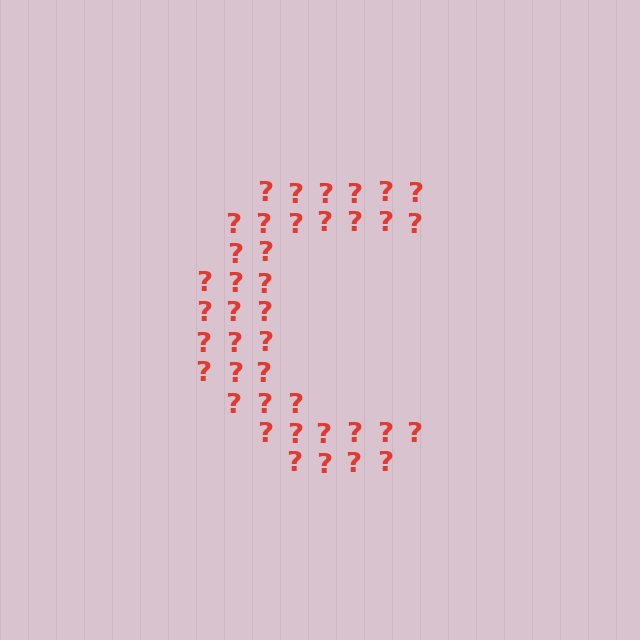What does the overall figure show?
The overall figure shows the letter C.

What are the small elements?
The small elements are question marks.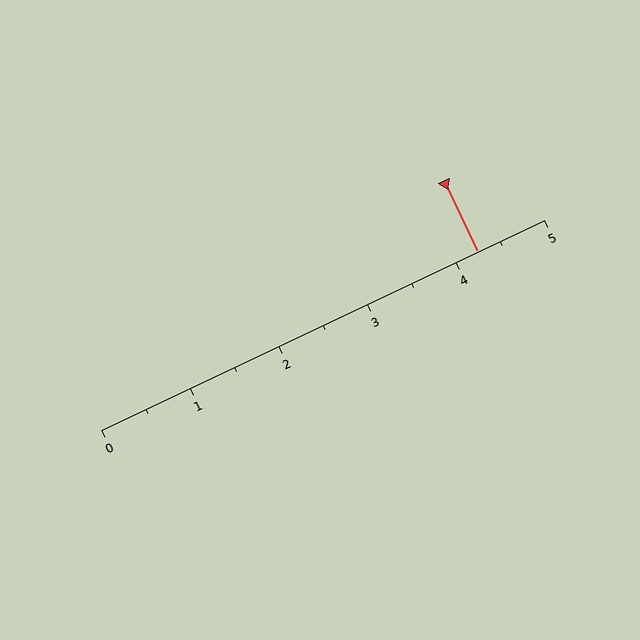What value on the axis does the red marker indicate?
The marker indicates approximately 4.2.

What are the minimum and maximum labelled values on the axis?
The axis runs from 0 to 5.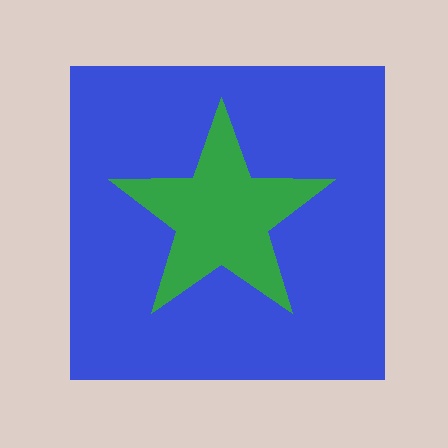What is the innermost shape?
The green star.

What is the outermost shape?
The blue square.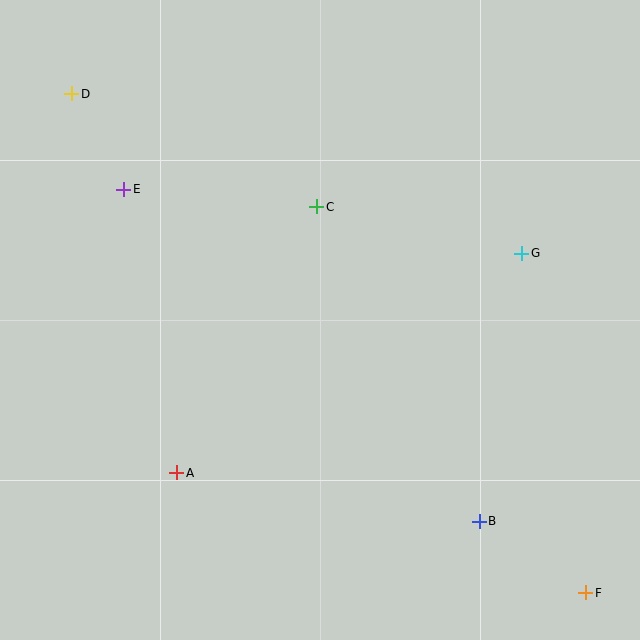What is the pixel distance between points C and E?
The distance between C and E is 194 pixels.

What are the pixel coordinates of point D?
Point D is at (72, 94).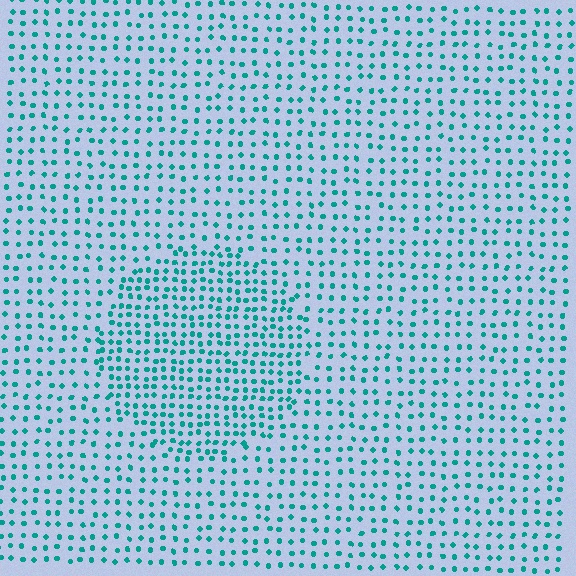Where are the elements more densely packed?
The elements are more densely packed inside the circle boundary.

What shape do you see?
I see a circle.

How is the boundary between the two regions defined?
The boundary is defined by a change in element density (approximately 1.7x ratio). All elements are the same color, size, and shape.